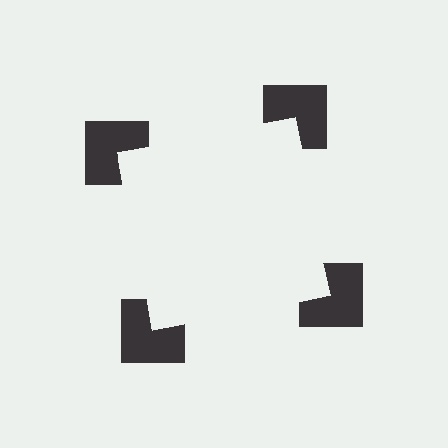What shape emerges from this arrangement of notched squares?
An illusory square — its edges are inferred from the aligned wedge cuts in the notched squares, not physically drawn.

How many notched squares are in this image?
There are 4 — one at each vertex of the illusory square.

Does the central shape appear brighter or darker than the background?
It typically appears slightly brighter than the background, even though no actual brightness change is drawn.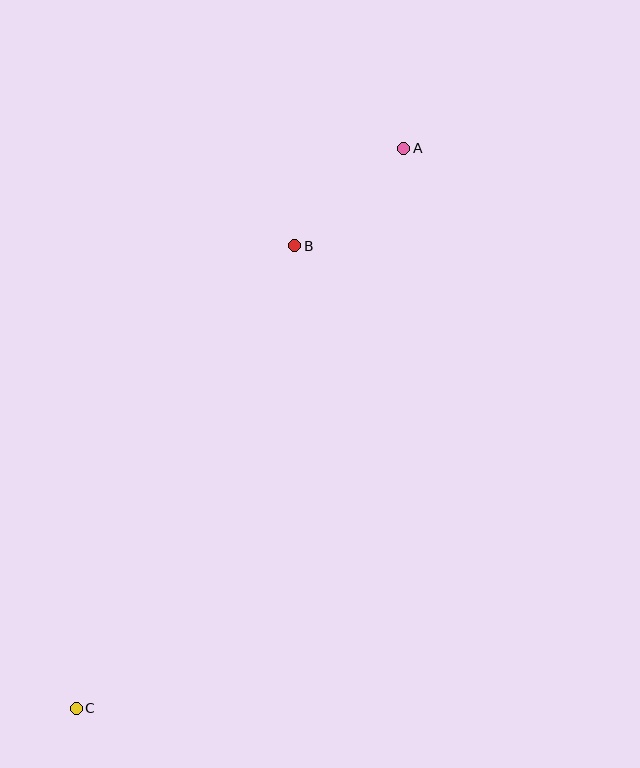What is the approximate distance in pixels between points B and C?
The distance between B and C is approximately 511 pixels.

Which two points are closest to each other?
Points A and B are closest to each other.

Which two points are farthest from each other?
Points A and C are farthest from each other.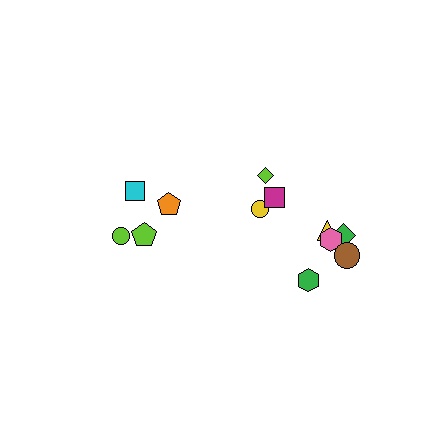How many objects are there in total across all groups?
There are 12 objects.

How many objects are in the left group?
There are 4 objects.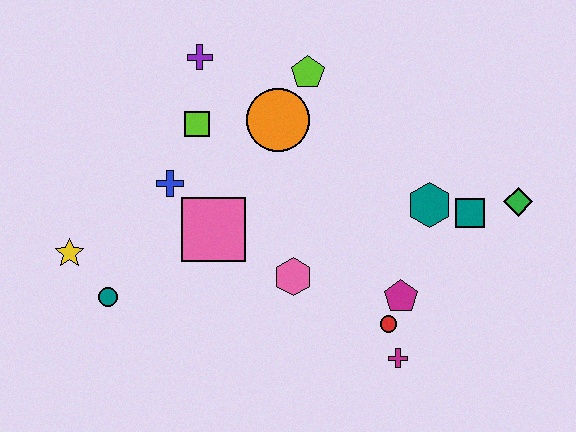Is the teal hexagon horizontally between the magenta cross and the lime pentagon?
No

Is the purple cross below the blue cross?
No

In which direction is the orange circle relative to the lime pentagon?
The orange circle is below the lime pentagon.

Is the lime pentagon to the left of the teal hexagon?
Yes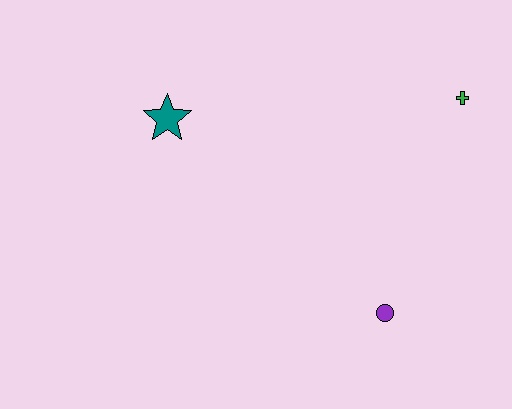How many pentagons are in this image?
There are no pentagons.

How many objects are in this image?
There are 3 objects.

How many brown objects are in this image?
There are no brown objects.